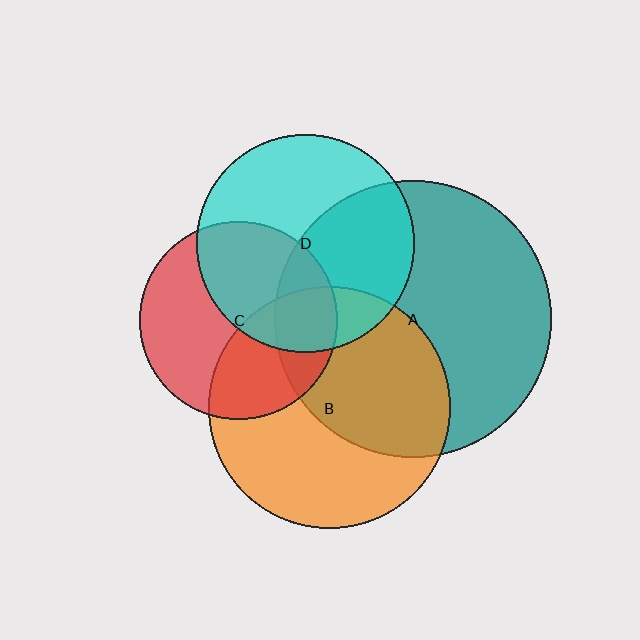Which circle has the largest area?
Circle A (teal).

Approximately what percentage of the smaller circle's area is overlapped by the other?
Approximately 20%.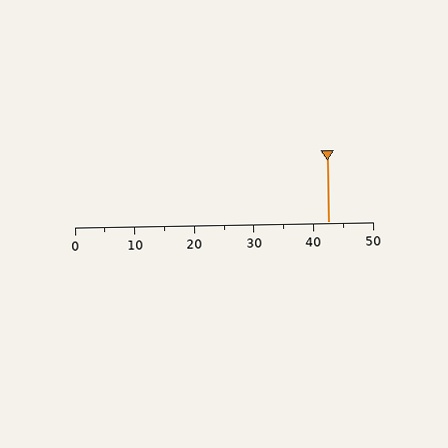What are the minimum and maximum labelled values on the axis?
The axis runs from 0 to 50.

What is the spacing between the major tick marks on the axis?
The major ticks are spaced 10 apart.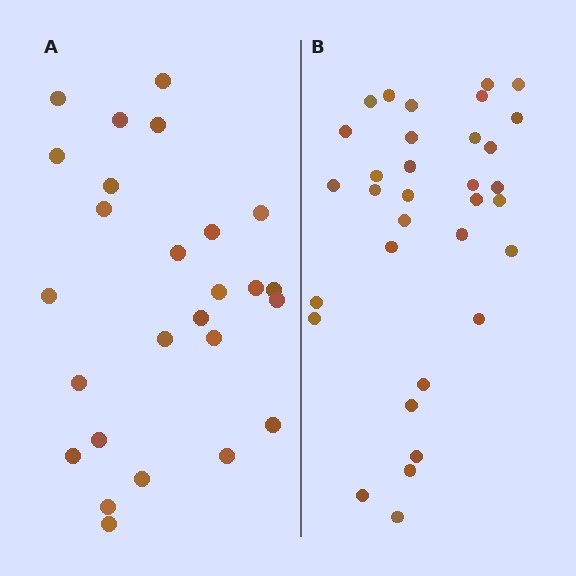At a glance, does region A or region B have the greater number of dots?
Region B (the right region) has more dots.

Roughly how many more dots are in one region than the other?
Region B has roughly 8 or so more dots than region A.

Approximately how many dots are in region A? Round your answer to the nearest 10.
About 30 dots. (The exact count is 26, which rounds to 30.)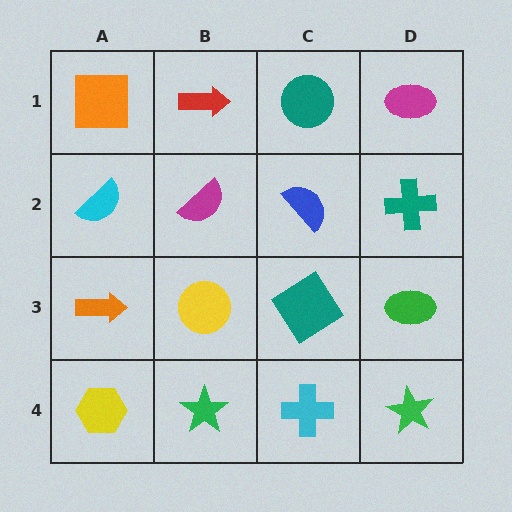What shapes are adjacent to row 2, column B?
A red arrow (row 1, column B), a yellow circle (row 3, column B), a cyan semicircle (row 2, column A), a blue semicircle (row 2, column C).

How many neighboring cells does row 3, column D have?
3.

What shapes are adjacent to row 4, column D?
A green ellipse (row 3, column D), a cyan cross (row 4, column C).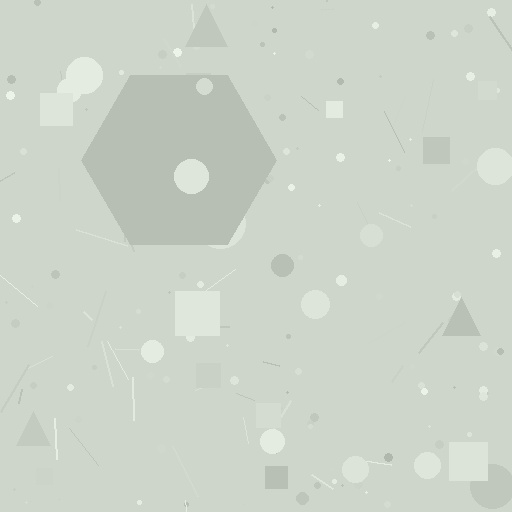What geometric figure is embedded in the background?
A hexagon is embedded in the background.